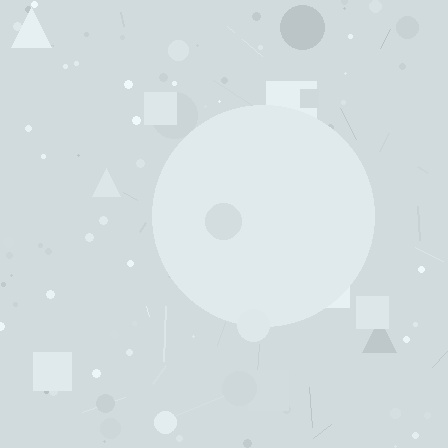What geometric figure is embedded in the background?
A circle is embedded in the background.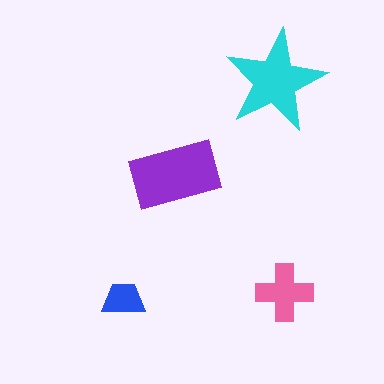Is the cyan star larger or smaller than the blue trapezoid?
Larger.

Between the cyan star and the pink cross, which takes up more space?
The cyan star.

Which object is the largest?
The purple rectangle.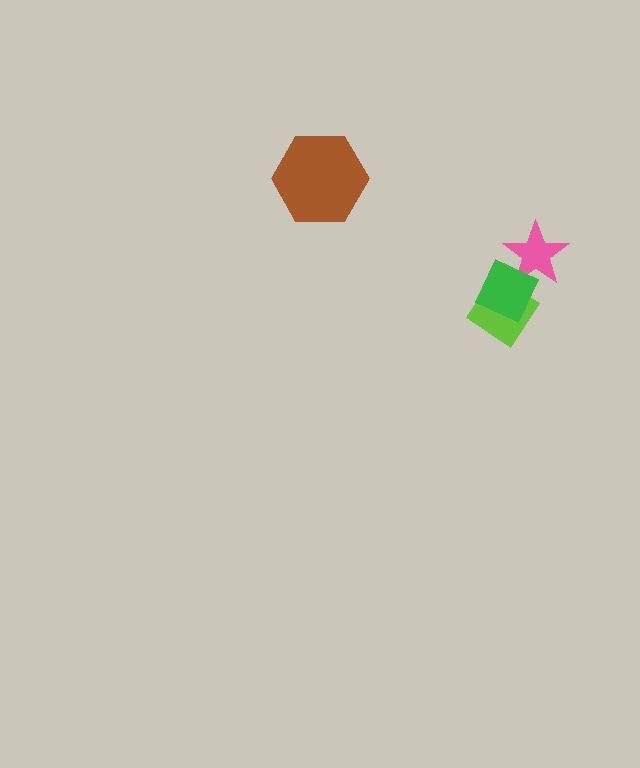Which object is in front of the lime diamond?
The green diamond is in front of the lime diamond.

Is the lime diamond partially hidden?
Yes, it is partially covered by another shape.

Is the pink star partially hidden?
Yes, it is partially covered by another shape.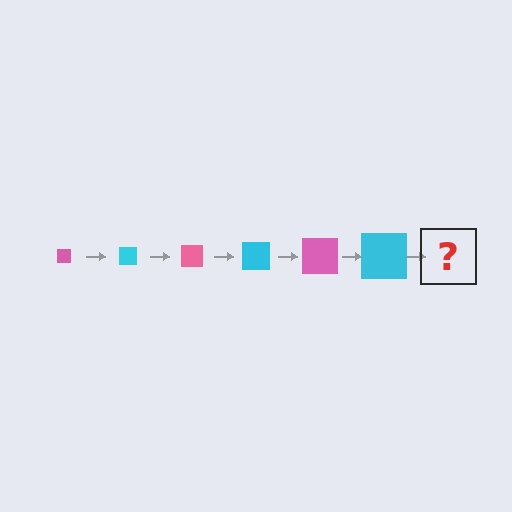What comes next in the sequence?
The next element should be a pink square, larger than the previous one.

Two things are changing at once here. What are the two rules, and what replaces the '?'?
The two rules are that the square grows larger each step and the color cycles through pink and cyan. The '?' should be a pink square, larger than the previous one.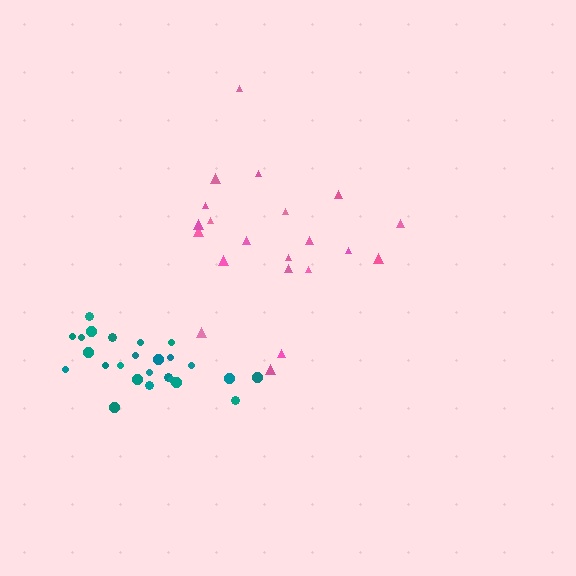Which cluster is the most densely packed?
Teal.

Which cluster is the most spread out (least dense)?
Pink.